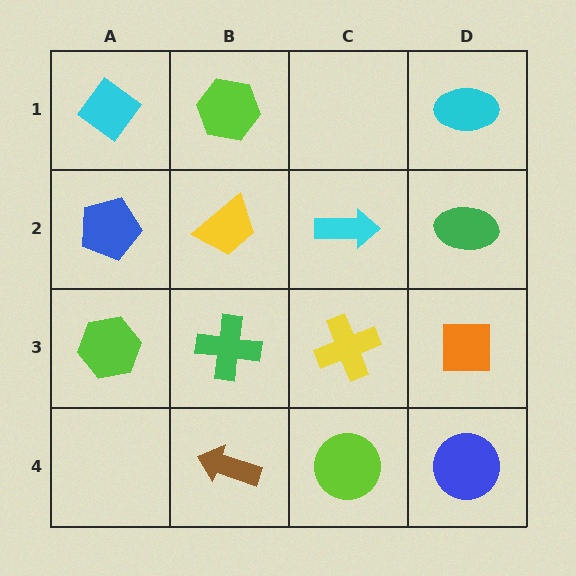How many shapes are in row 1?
3 shapes.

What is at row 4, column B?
A brown arrow.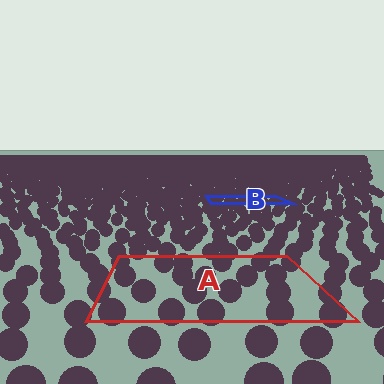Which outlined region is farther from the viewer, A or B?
Region B is farther from the viewer — the texture elements inside it appear smaller and more densely packed.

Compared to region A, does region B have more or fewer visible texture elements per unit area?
Region B has more texture elements per unit area — they are packed more densely because it is farther away.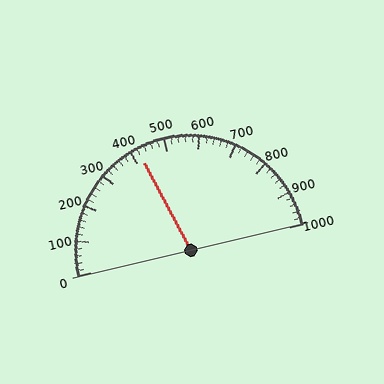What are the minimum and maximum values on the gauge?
The gauge ranges from 0 to 1000.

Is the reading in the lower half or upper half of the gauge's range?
The reading is in the lower half of the range (0 to 1000).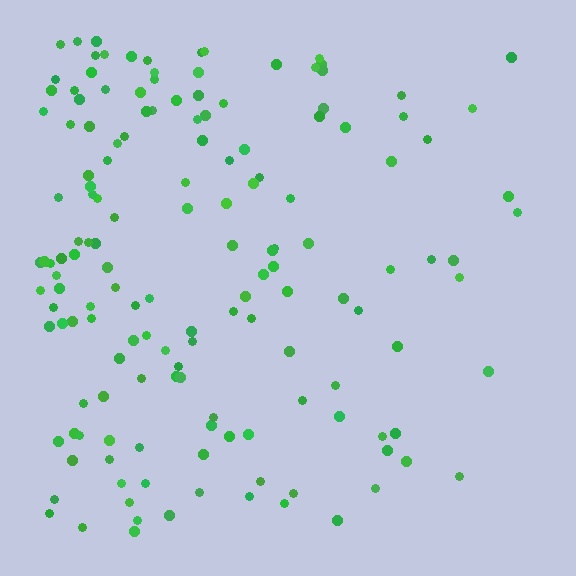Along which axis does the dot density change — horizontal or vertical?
Horizontal.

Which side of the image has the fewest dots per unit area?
The right.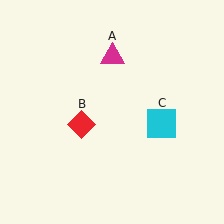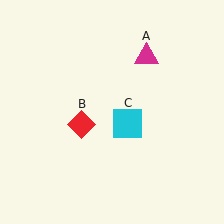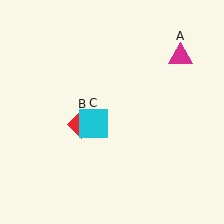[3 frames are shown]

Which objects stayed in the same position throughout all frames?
Red diamond (object B) remained stationary.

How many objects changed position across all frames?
2 objects changed position: magenta triangle (object A), cyan square (object C).